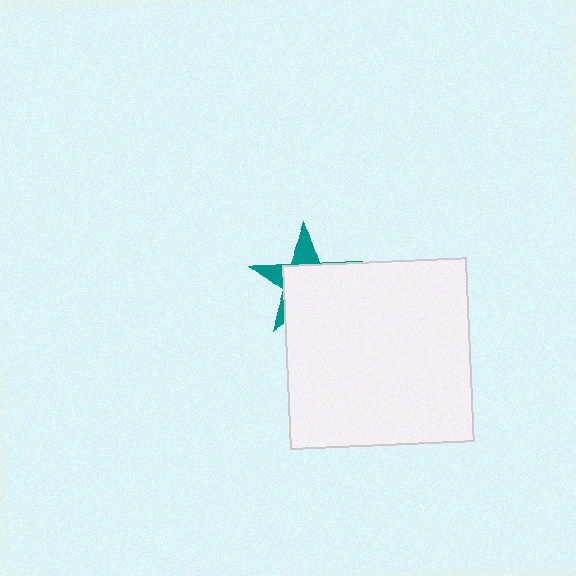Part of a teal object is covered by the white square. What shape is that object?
It is a star.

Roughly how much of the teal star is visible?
A small part of it is visible (roughly 34%).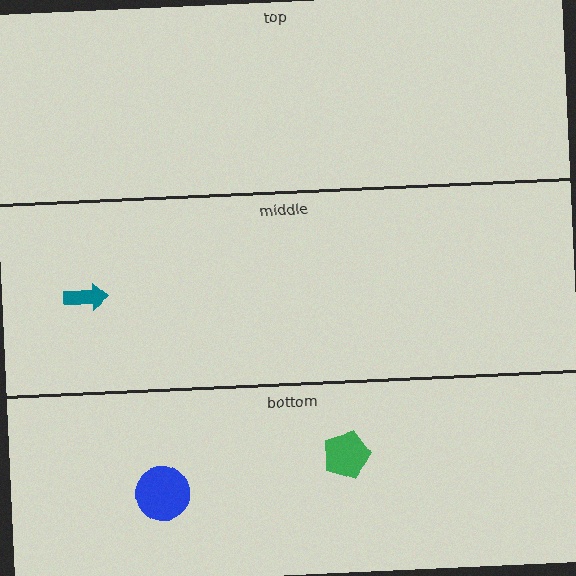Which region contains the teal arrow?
The middle region.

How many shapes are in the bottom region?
2.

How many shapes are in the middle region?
1.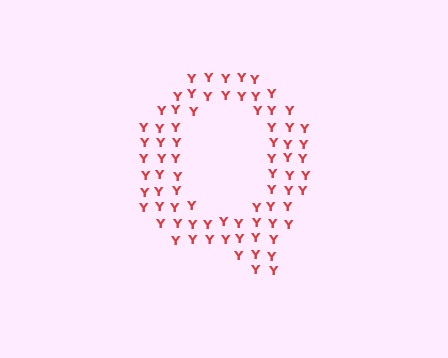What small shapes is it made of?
It is made of small letter Y's.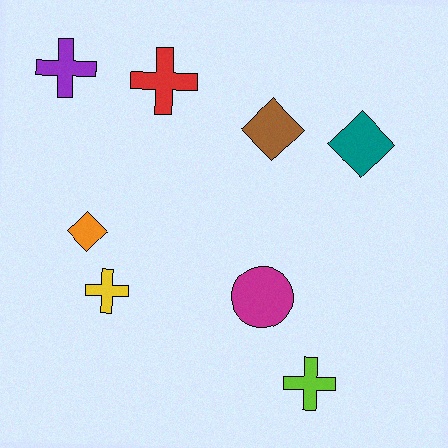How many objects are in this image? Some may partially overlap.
There are 8 objects.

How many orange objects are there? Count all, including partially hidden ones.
There is 1 orange object.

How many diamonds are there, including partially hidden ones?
There are 3 diamonds.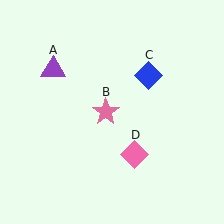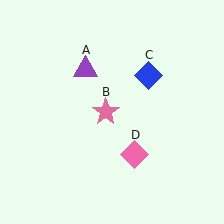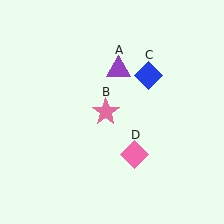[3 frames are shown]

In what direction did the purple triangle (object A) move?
The purple triangle (object A) moved right.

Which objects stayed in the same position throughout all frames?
Pink star (object B) and blue diamond (object C) and pink diamond (object D) remained stationary.